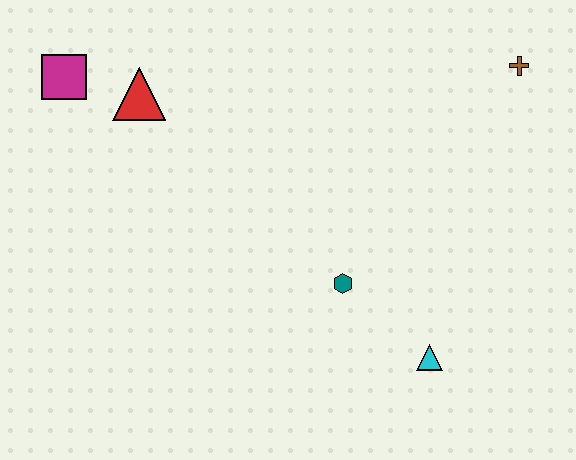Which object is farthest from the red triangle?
The cyan triangle is farthest from the red triangle.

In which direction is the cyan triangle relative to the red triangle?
The cyan triangle is to the right of the red triangle.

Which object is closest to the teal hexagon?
The cyan triangle is closest to the teal hexagon.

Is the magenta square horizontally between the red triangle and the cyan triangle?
No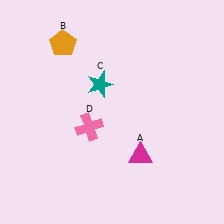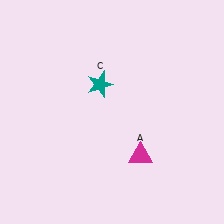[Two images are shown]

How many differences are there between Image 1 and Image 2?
There are 2 differences between the two images.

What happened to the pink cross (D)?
The pink cross (D) was removed in Image 2. It was in the bottom-left area of Image 1.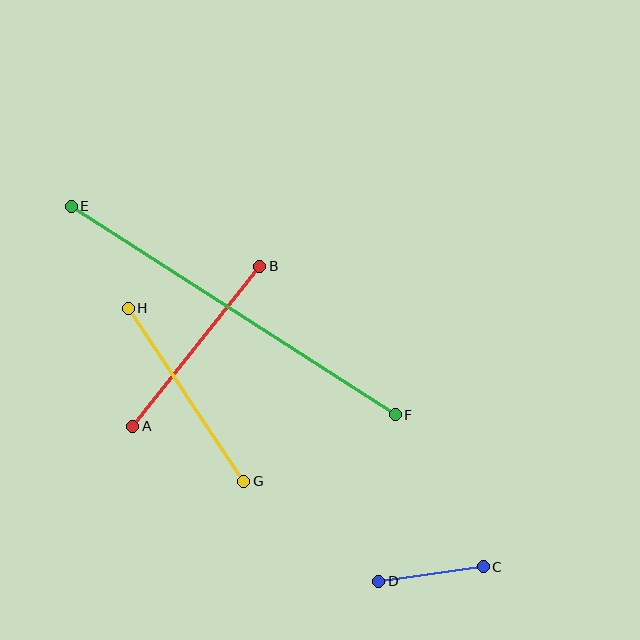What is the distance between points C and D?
The distance is approximately 106 pixels.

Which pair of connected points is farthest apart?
Points E and F are farthest apart.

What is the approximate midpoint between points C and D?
The midpoint is at approximately (431, 574) pixels.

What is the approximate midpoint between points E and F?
The midpoint is at approximately (233, 310) pixels.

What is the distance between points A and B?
The distance is approximately 204 pixels.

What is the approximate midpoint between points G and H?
The midpoint is at approximately (186, 395) pixels.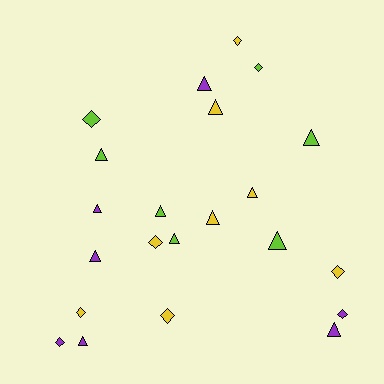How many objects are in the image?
There are 22 objects.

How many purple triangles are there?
There are 5 purple triangles.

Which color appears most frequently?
Yellow, with 8 objects.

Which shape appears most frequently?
Triangle, with 13 objects.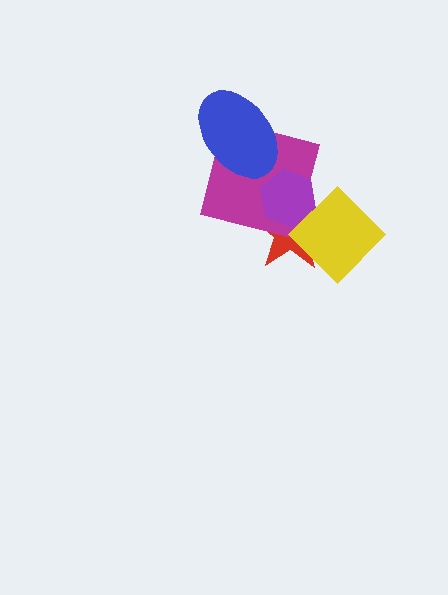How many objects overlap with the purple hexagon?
3 objects overlap with the purple hexagon.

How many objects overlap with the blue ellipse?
1 object overlaps with the blue ellipse.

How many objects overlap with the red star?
3 objects overlap with the red star.